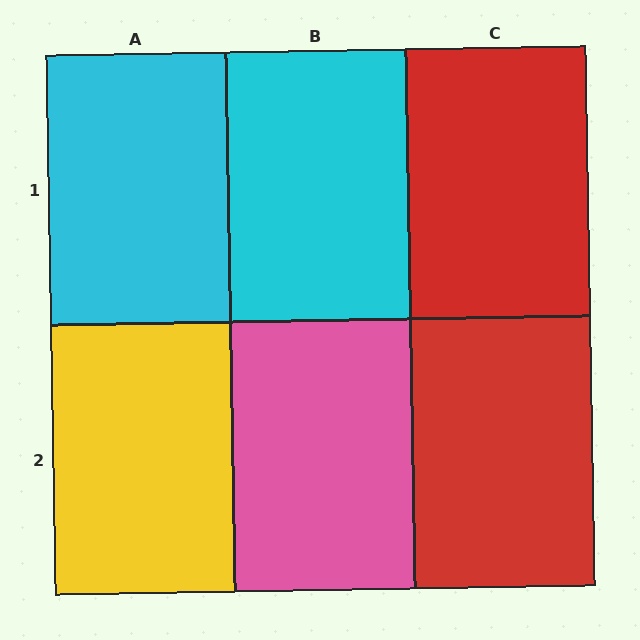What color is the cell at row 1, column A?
Cyan.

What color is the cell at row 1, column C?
Red.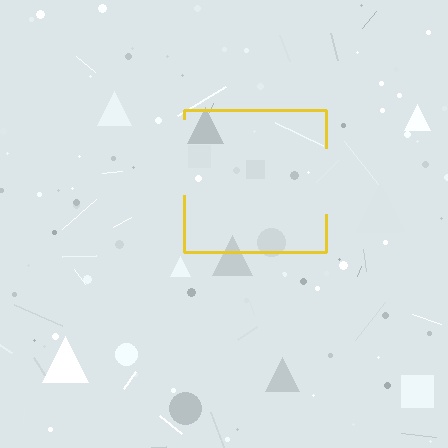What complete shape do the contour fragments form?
The contour fragments form a square.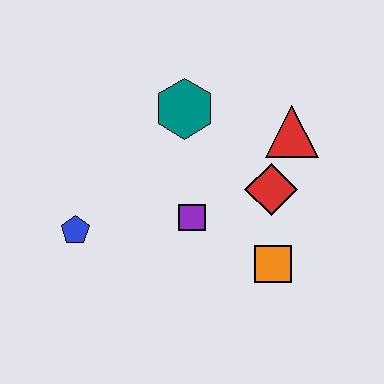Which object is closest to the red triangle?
The red diamond is closest to the red triangle.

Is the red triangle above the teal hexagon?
No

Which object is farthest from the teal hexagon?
The orange square is farthest from the teal hexagon.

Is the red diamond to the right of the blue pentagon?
Yes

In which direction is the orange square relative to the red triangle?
The orange square is below the red triangle.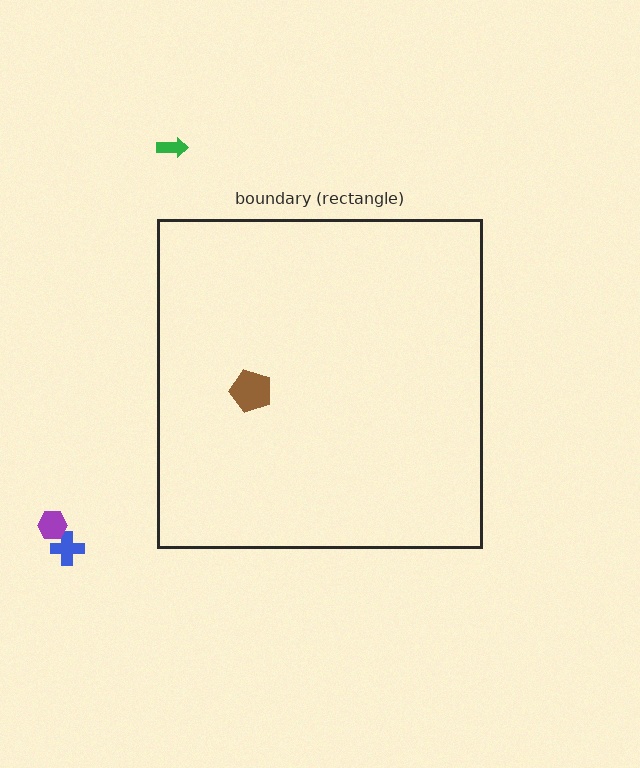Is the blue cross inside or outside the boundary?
Outside.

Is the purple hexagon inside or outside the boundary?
Outside.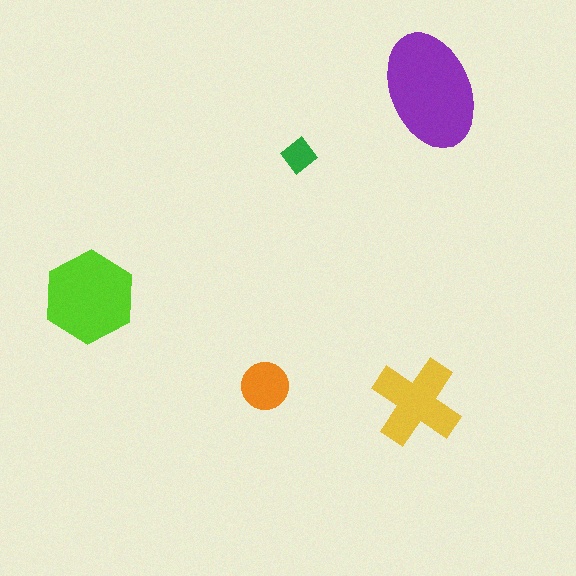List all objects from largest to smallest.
The purple ellipse, the lime hexagon, the yellow cross, the orange circle, the green diamond.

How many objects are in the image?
There are 5 objects in the image.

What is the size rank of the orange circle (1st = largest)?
4th.